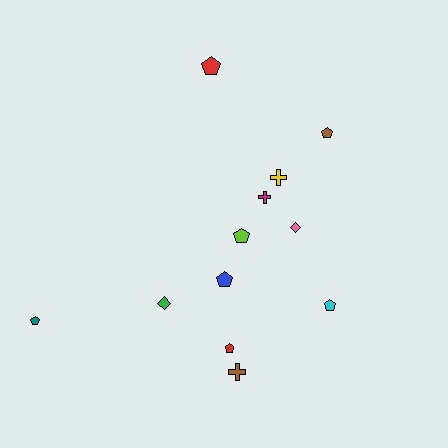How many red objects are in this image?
There are 2 red objects.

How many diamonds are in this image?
There are 2 diamonds.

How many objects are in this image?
There are 12 objects.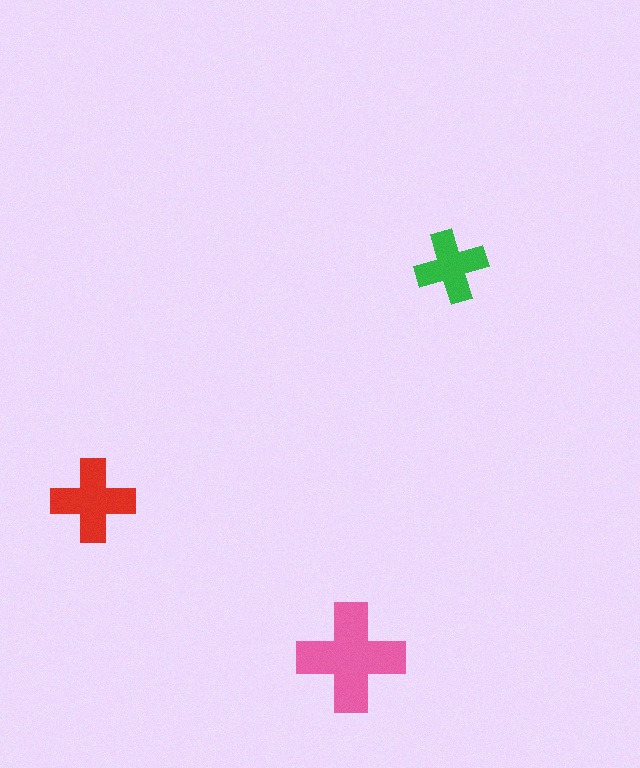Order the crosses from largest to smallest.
the pink one, the red one, the green one.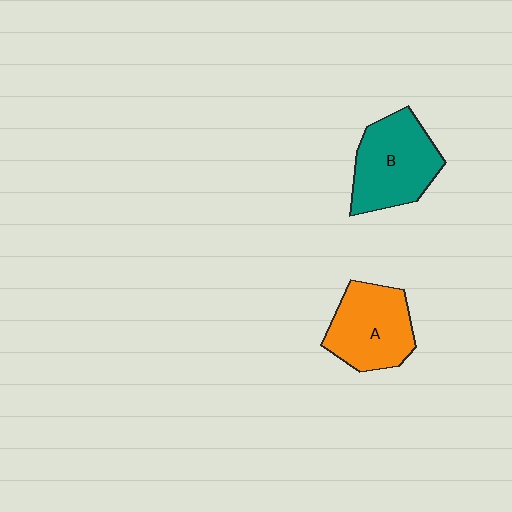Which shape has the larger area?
Shape B (teal).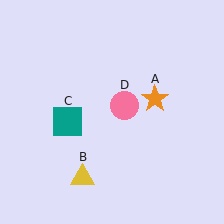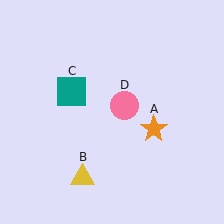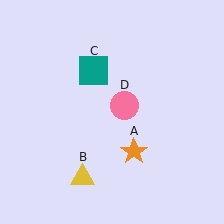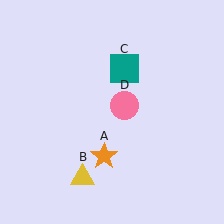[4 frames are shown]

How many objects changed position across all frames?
2 objects changed position: orange star (object A), teal square (object C).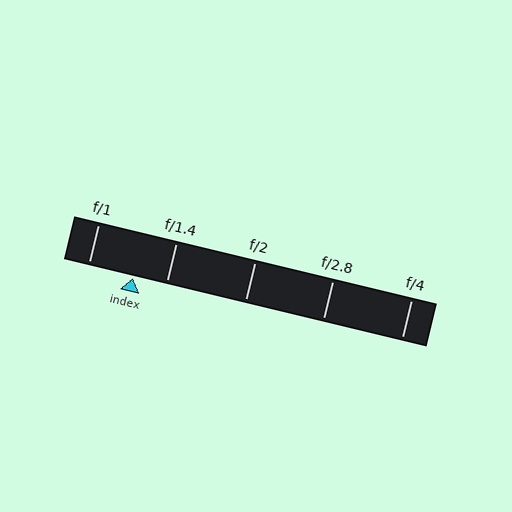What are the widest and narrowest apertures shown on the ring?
The widest aperture shown is f/1 and the narrowest is f/4.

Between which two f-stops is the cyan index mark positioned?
The index mark is between f/1 and f/1.4.